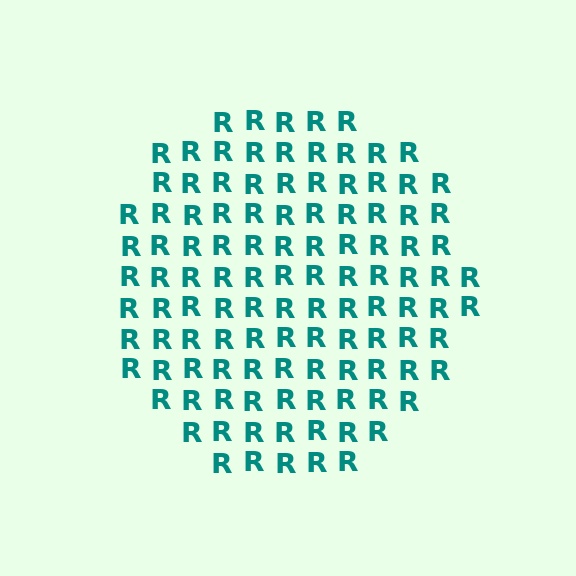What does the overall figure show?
The overall figure shows a circle.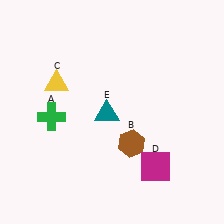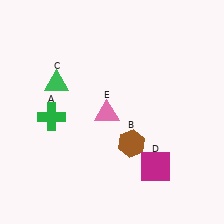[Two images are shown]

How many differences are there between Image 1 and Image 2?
There are 2 differences between the two images.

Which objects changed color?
C changed from yellow to green. E changed from teal to pink.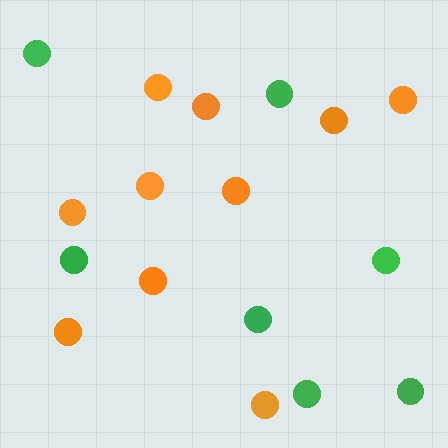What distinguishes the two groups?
There are 2 groups: one group of orange circles (10) and one group of green circles (7).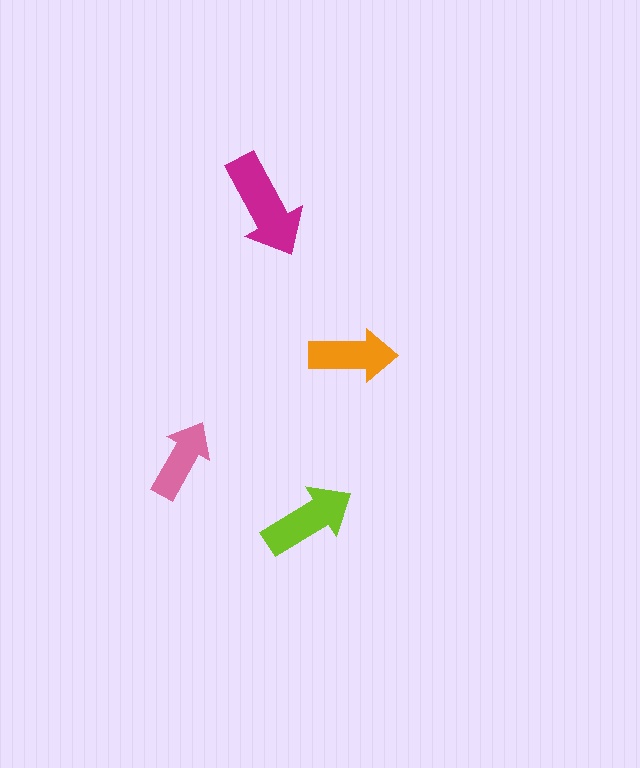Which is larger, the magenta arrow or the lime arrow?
The magenta one.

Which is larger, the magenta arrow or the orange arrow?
The magenta one.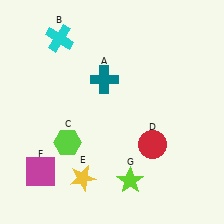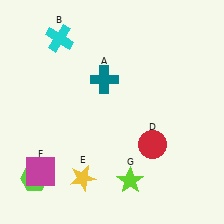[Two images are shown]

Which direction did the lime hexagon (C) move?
The lime hexagon (C) moved down.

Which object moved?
The lime hexagon (C) moved down.